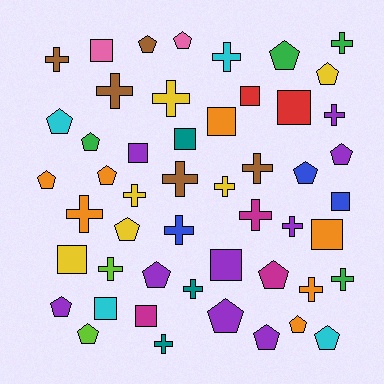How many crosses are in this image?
There are 19 crosses.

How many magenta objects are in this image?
There are 3 magenta objects.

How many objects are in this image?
There are 50 objects.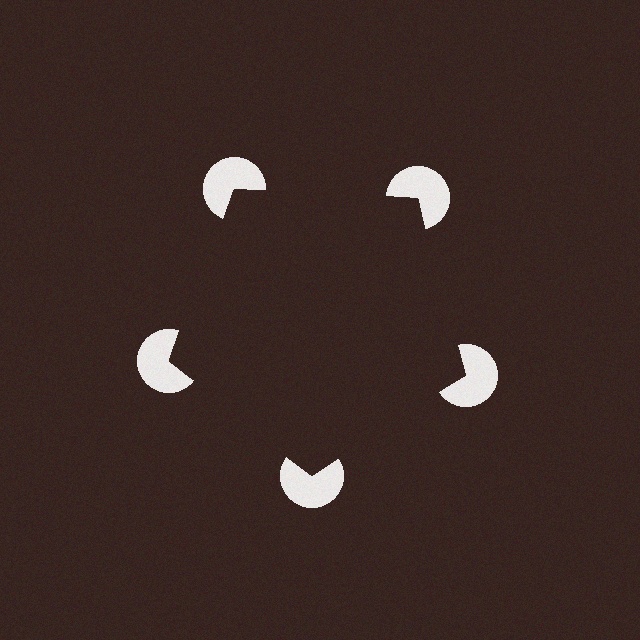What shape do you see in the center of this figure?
An illusory pentagon — its edges are inferred from the aligned wedge cuts in the pac-man discs, not physically drawn.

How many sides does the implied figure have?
5 sides.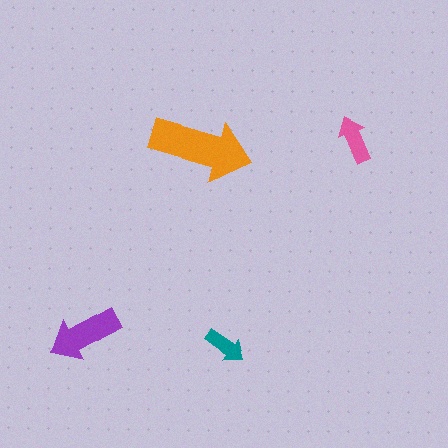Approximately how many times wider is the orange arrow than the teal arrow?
About 2.5 times wider.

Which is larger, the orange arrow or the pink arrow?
The orange one.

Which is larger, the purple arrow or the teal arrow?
The purple one.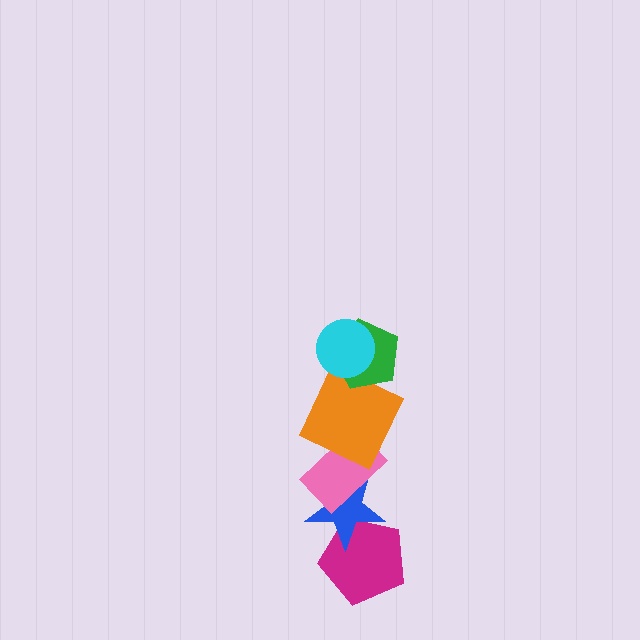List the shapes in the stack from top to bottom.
From top to bottom: the cyan circle, the green pentagon, the orange square, the pink rectangle, the blue star, the magenta pentagon.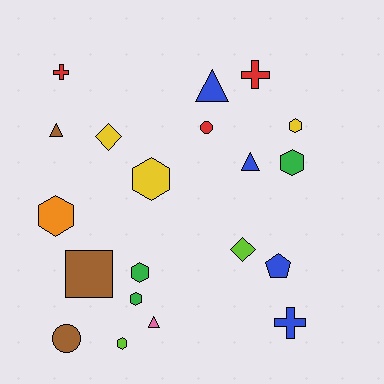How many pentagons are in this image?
There is 1 pentagon.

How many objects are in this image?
There are 20 objects.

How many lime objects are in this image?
There are 2 lime objects.